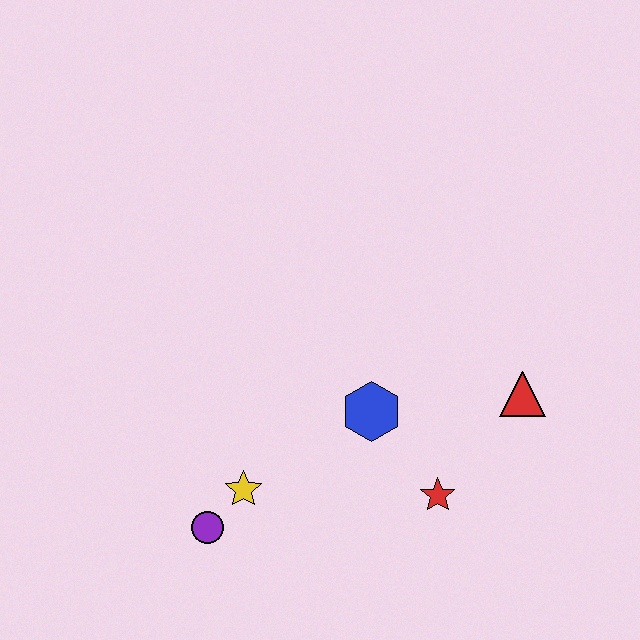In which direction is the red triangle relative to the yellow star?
The red triangle is to the right of the yellow star.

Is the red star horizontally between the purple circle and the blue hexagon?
No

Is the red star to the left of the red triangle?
Yes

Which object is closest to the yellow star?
The purple circle is closest to the yellow star.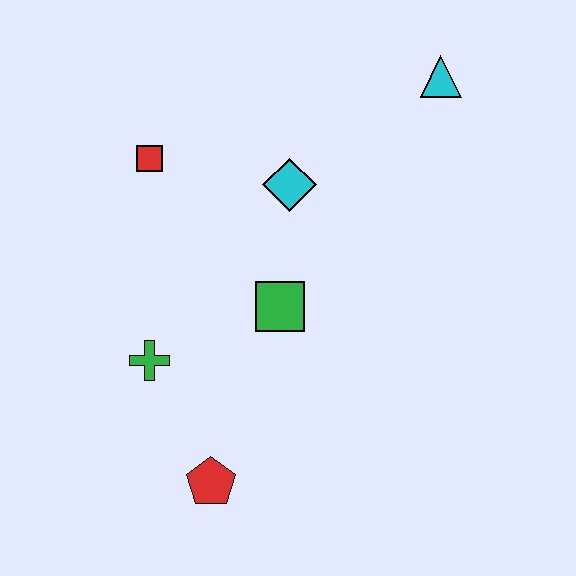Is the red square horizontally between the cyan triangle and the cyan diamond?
No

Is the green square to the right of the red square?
Yes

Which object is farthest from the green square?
The cyan triangle is farthest from the green square.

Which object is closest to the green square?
The cyan diamond is closest to the green square.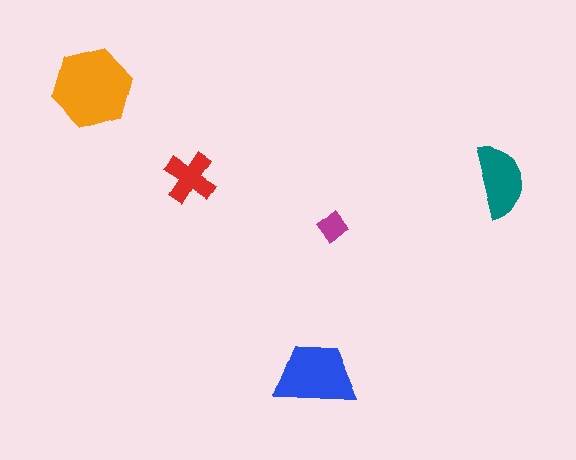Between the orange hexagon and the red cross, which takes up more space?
The orange hexagon.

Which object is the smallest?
The magenta diamond.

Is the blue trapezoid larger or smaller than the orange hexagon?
Smaller.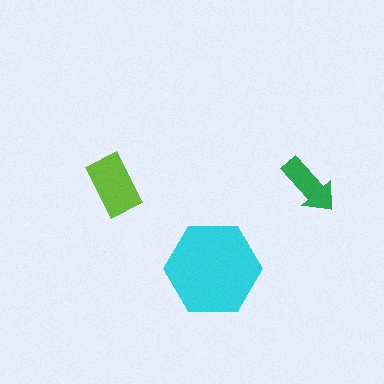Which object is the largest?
The cyan hexagon.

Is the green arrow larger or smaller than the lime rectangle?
Smaller.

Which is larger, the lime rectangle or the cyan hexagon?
The cyan hexagon.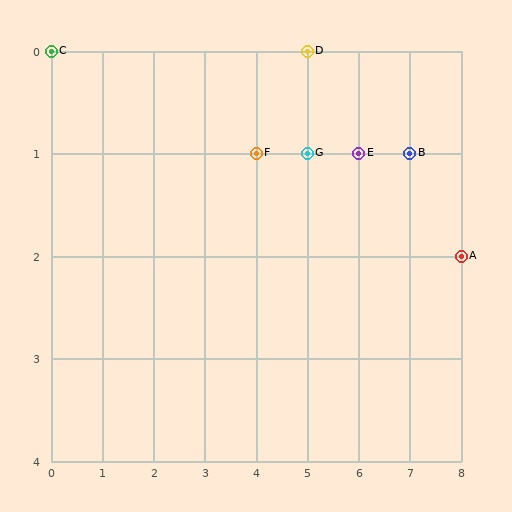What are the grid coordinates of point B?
Point B is at grid coordinates (7, 1).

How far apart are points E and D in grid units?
Points E and D are 1 column and 1 row apart (about 1.4 grid units diagonally).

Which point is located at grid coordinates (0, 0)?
Point C is at (0, 0).